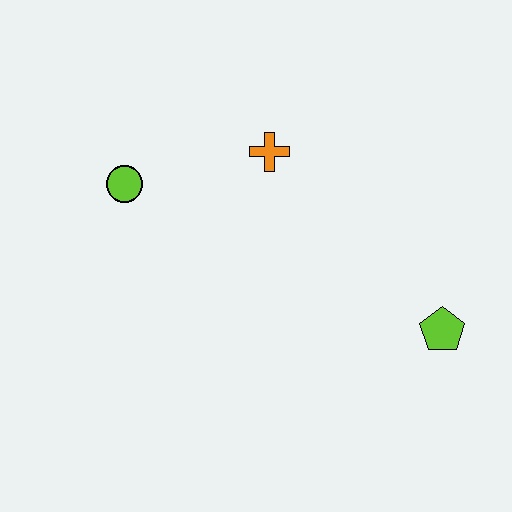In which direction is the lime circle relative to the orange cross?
The lime circle is to the left of the orange cross.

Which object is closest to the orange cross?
The lime circle is closest to the orange cross.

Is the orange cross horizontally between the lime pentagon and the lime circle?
Yes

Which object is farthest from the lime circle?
The lime pentagon is farthest from the lime circle.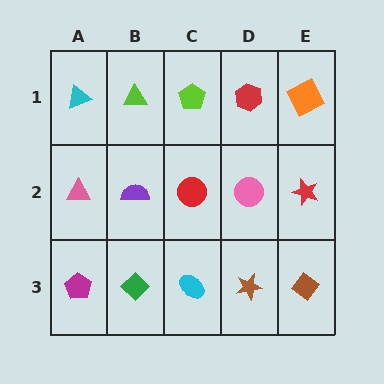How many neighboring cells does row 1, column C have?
3.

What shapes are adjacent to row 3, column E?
A red star (row 2, column E), a brown star (row 3, column D).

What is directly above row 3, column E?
A red star.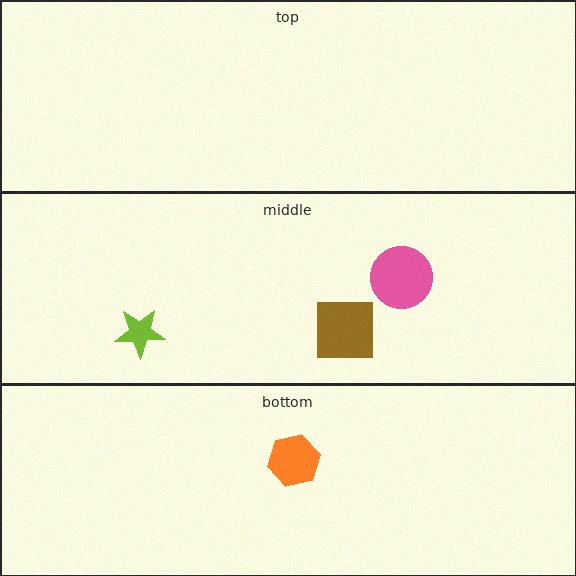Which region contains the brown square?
The middle region.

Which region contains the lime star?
The middle region.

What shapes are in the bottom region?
The orange hexagon.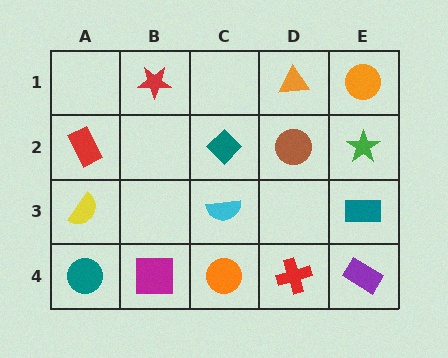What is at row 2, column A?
A red rectangle.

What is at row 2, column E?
A green star.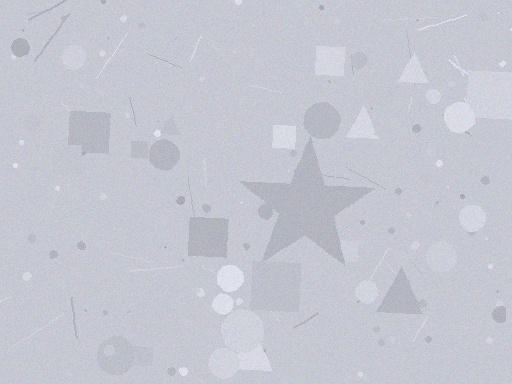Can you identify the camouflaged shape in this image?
The camouflaged shape is a star.